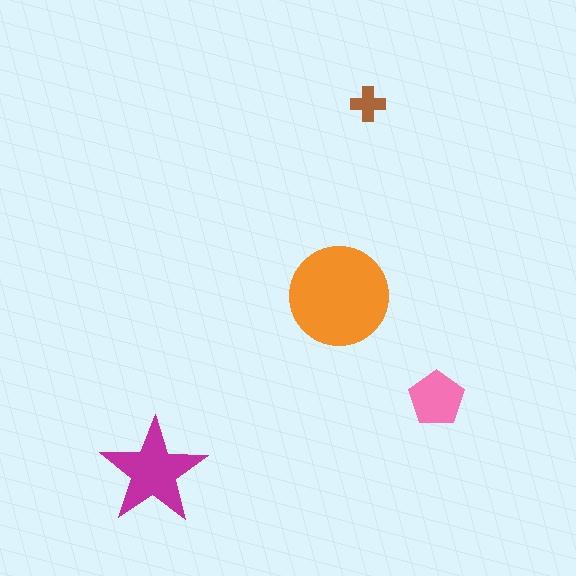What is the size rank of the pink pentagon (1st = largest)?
3rd.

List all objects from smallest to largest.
The brown cross, the pink pentagon, the magenta star, the orange circle.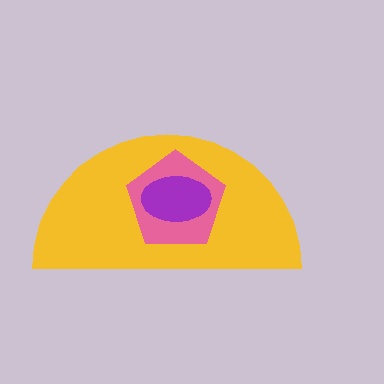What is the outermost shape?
The yellow semicircle.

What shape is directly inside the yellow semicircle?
The pink pentagon.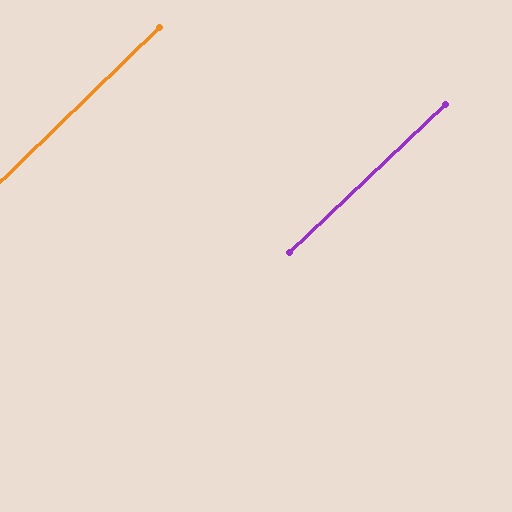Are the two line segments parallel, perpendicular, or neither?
Parallel — their directions differ by only 0.3°.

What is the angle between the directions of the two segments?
Approximately 0 degrees.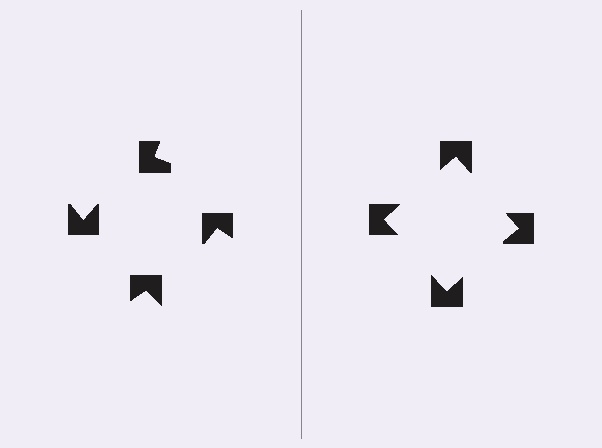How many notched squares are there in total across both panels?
8 — 4 on each side.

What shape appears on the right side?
An illusory square.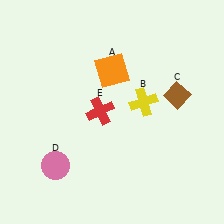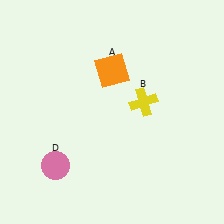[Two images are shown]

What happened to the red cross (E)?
The red cross (E) was removed in Image 2. It was in the top-left area of Image 1.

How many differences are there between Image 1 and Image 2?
There are 2 differences between the two images.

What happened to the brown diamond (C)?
The brown diamond (C) was removed in Image 2. It was in the top-right area of Image 1.